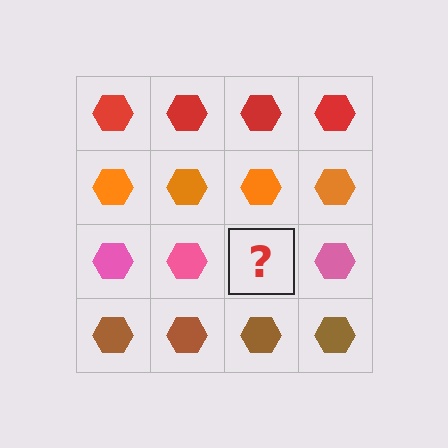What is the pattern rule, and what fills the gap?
The rule is that each row has a consistent color. The gap should be filled with a pink hexagon.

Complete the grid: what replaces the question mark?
The question mark should be replaced with a pink hexagon.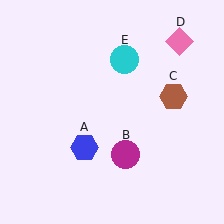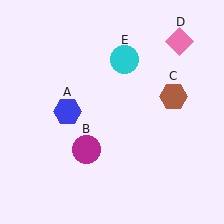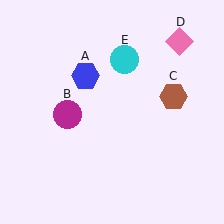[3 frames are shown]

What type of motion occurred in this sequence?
The blue hexagon (object A), magenta circle (object B) rotated clockwise around the center of the scene.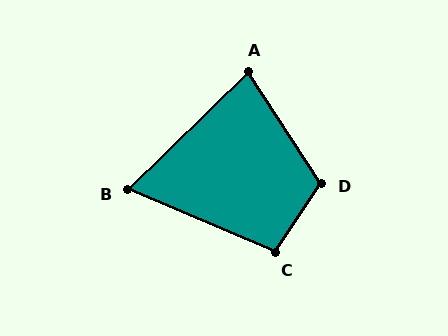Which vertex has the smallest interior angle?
B, at approximately 67 degrees.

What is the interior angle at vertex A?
Approximately 79 degrees (acute).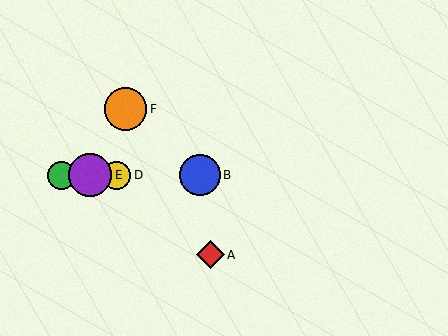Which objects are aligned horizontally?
Objects B, C, D, E are aligned horizontally.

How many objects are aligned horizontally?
4 objects (B, C, D, E) are aligned horizontally.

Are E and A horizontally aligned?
No, E is at y≈175 and A is at y≈255.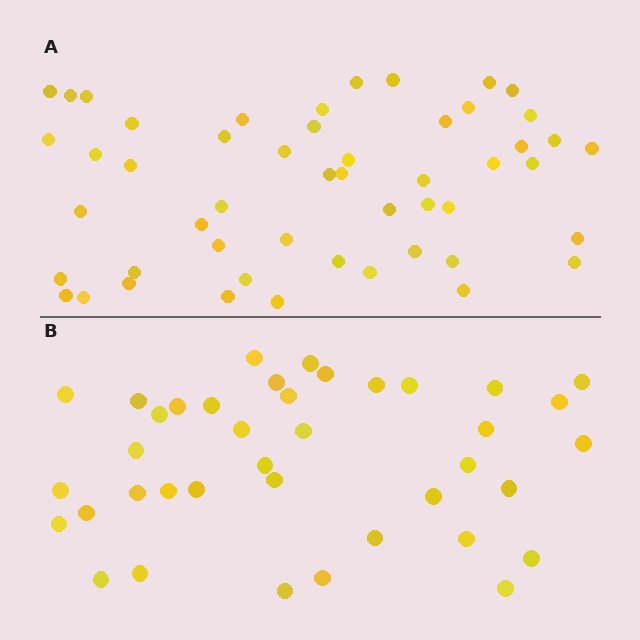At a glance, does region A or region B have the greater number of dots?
Region A (the top region) has more dots.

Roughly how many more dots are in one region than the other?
Region A has roughly 12 or so more dots than region B.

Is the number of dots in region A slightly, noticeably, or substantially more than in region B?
Region A has noticeably more, but not dramatically so. The ratio is roughly 1.3 to 1.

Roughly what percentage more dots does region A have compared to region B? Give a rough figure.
About 30% more.